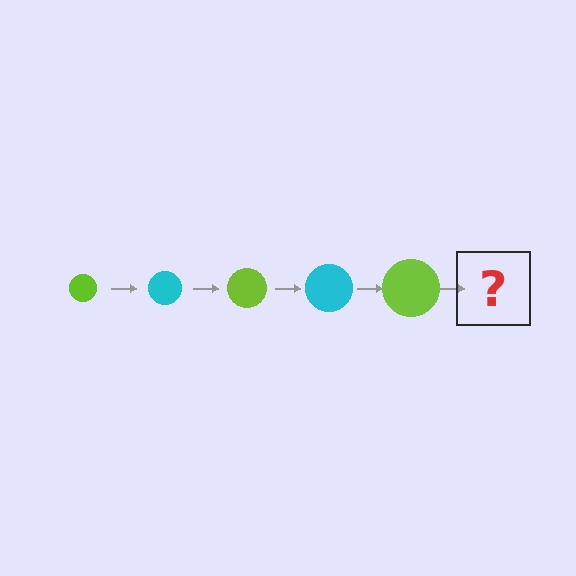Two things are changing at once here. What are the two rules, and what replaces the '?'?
The two rules are that the circle grows larger each step and the color cycles through lime and cyan. The '?' should be a cyan circle, larger than the previous one.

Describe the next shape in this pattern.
It should be a cyan circle, larger than the previous one.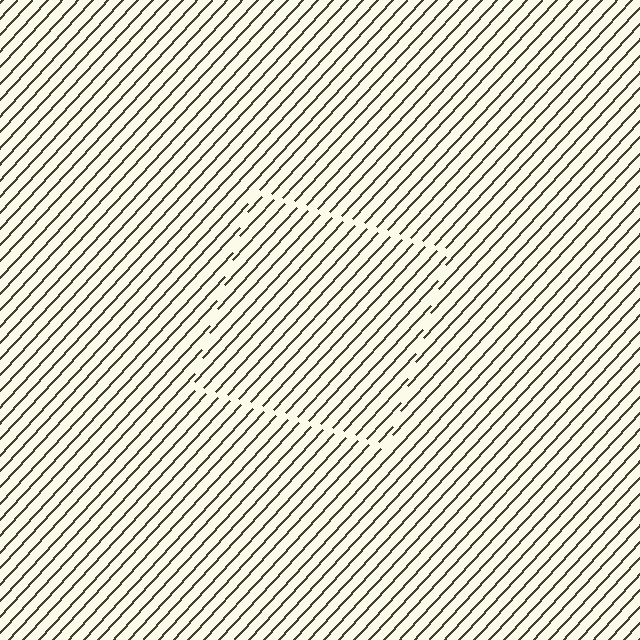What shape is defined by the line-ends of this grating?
An illusory square. The interior of the shape contains the same grating, shifted by half a period — the contour is defined by the phase discontinuity where line-ends from the inner and outer gratings abut.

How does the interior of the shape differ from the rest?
The interior of the shape contains the same grating, shifted by half a period — the contour is defined by the phase discontinuity where line-ends from the inner and outer gratings abut.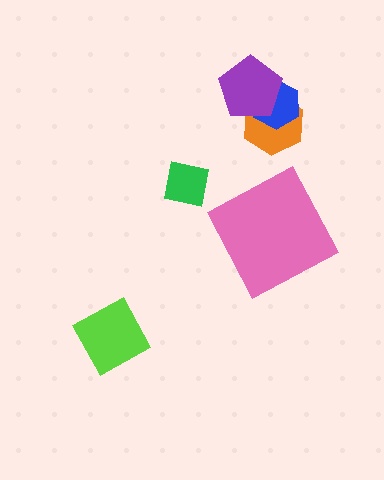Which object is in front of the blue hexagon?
The purple pentagon is in front of the blue hexagon.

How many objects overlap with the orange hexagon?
2 objects overlap with the orange hexagon.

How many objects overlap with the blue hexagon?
2 objects overlap with the blue hexagon.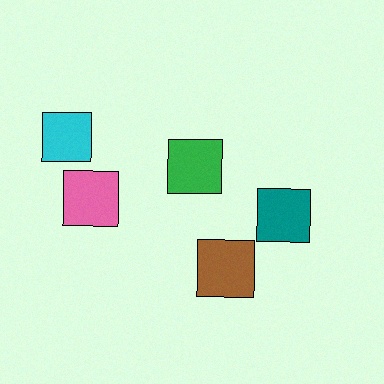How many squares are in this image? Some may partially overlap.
There are 5 squares.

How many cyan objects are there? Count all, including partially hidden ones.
There is 1 cyan object.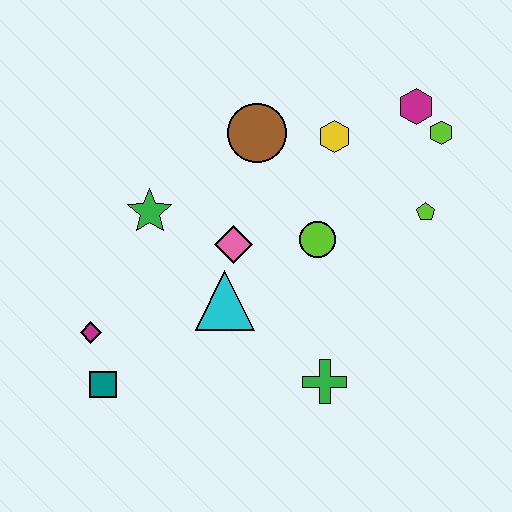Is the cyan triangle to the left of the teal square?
No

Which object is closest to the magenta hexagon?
The lime hexagon is closest to the magenta hexagon.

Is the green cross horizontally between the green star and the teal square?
No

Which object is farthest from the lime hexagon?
The teal square is farthest from the lime hexagon.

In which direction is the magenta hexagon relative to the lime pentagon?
The magenta hexagon is above the lime pentagon.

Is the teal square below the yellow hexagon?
Yes